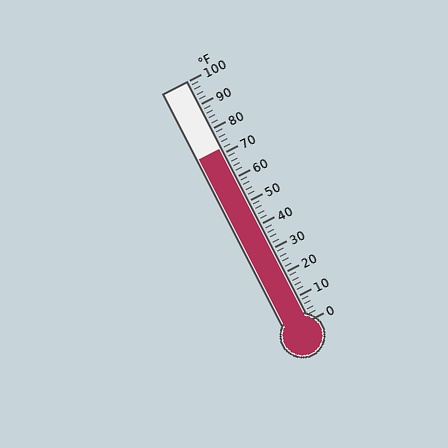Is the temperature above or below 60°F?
The temperature is above 60°F.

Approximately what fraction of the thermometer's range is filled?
The thermometer is filled to approximately 70% of its range.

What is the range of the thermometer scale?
The thermometer scale ranges from 0°F to 100°F.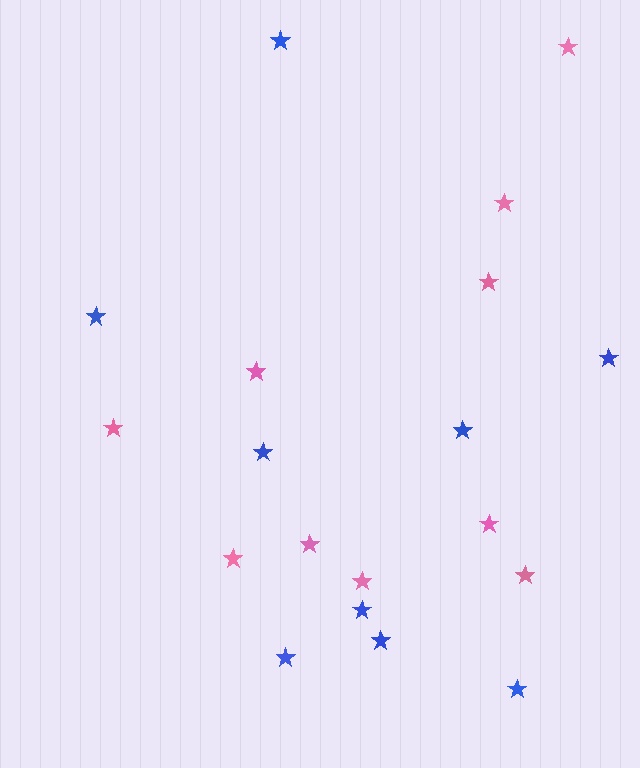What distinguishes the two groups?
There are 2 groups: one group of pink stars (10) and one group of blue stars (9).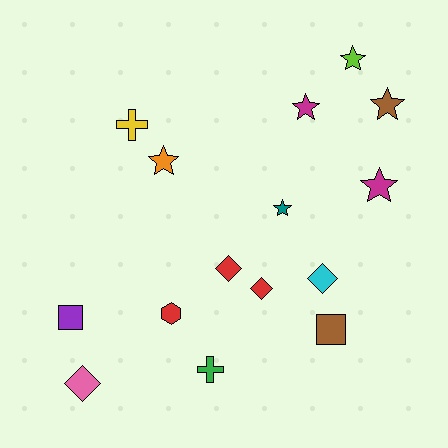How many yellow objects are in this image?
There is 1 yellow object.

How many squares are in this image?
There are 2 squares.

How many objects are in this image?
There are 15 objects.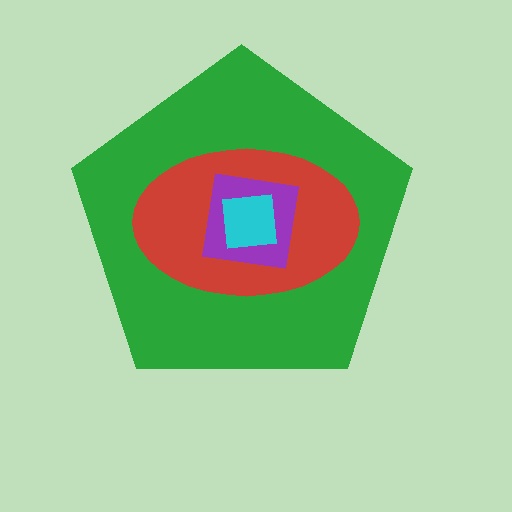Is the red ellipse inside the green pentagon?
Yes.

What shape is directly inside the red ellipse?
The purple square.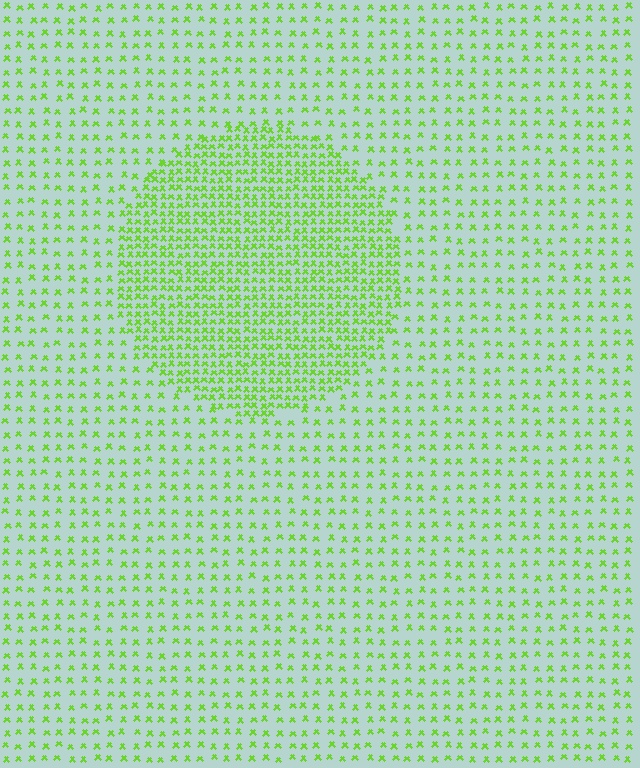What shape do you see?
I see a circle.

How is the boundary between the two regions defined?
The boundary is defined by a change in element density (approximately 2.4x ratio). All elements are the same color, size, and shape.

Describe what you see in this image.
The image contains small lime elements arranged at two different densities. A circle-shaped region is visible where the elements are more densely packed than the surrounding area.